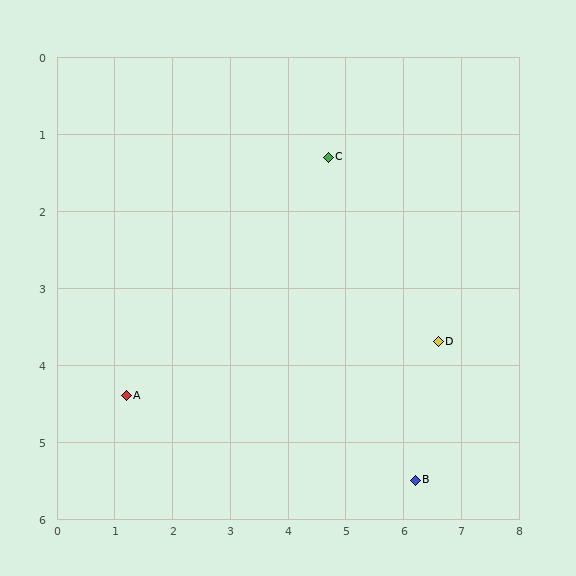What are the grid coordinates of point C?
Point C is at approximately (4.7, 1.3).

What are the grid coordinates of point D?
Point D is at approximately (6.6, 3.7).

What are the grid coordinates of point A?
Point A is at approximately (1.2, 4.4).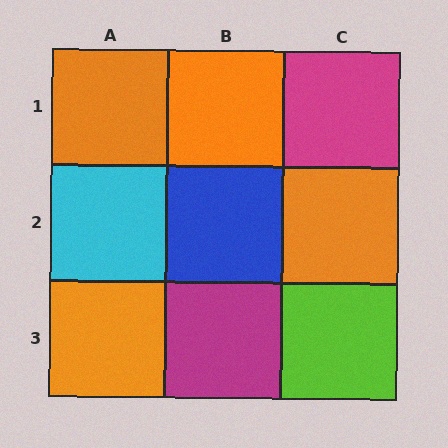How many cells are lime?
1 cell is lime.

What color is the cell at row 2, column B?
Blue.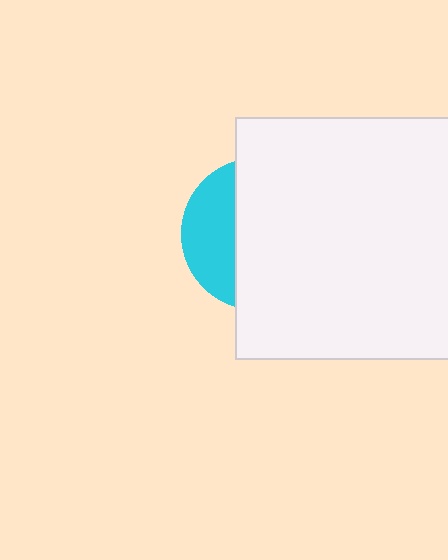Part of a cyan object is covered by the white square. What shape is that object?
It is a circle.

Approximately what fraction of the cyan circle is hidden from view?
Roughly 67% of the cyan circle is hidden behind the white square.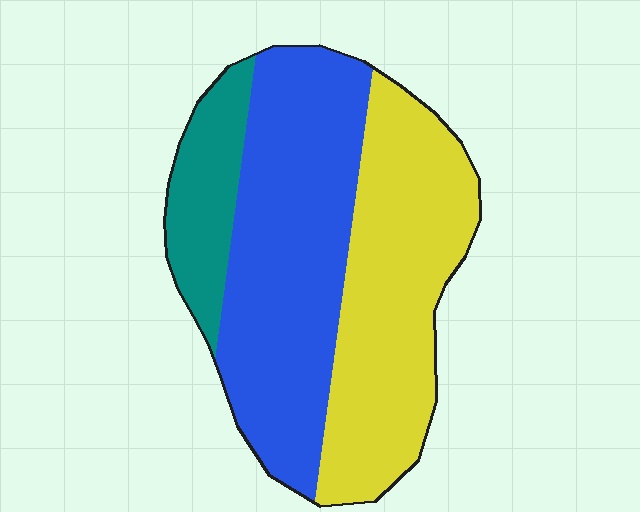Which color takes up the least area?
Teal, at roughly 15%.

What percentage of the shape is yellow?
Yellow covers roughly 40% of the shape.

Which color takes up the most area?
Blue, at roughly 45%.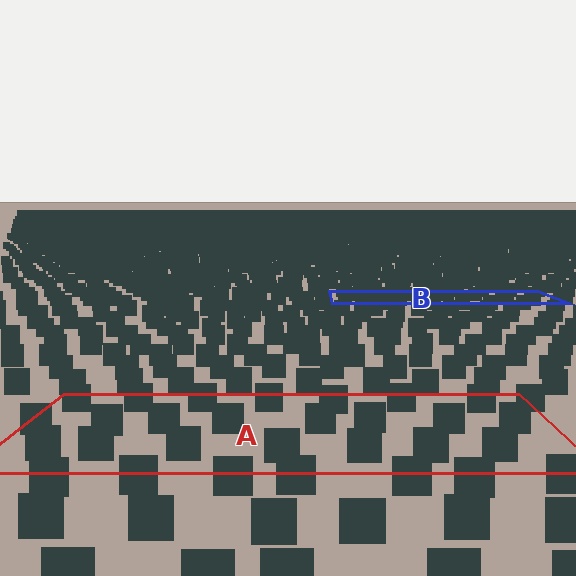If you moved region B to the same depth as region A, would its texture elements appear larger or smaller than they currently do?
They would appear larger. At a closer depth, the same texture elements are projected at a bigger on-screen size.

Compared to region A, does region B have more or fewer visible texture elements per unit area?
Region B has more texture elements per unit area — they are packed more densely because it is farther away.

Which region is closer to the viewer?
Region A is closer. The texture elements there are larger and more spread out.